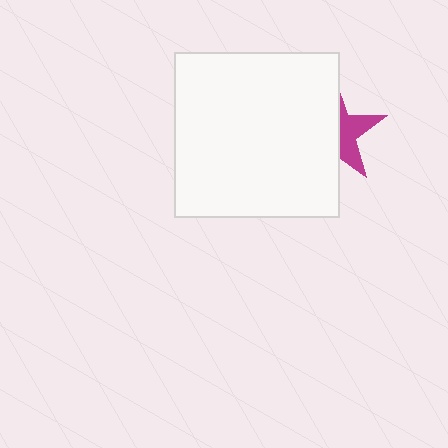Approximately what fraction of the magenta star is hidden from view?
Roughly 60% of the magenta star is hidden behind the white square.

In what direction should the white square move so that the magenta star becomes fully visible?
The white square should move left. That is the shortest direction to clear the overlap and leave the magenta star fully visible.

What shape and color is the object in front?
The object in front is a white square.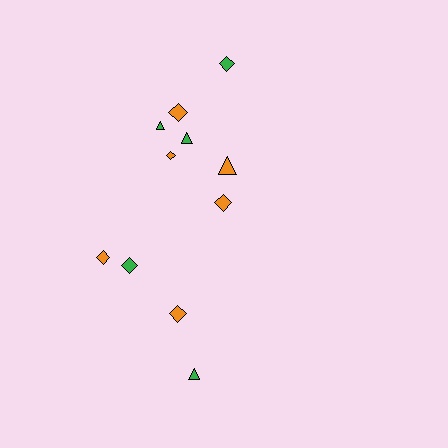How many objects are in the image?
There are 11 objects.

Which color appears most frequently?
Orange, with 6 objects.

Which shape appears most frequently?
Diamond, with 7 objects.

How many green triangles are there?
There are 3 green triangles.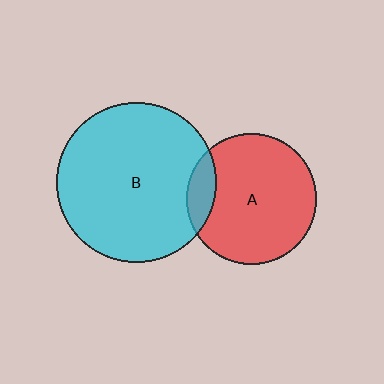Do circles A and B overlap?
Yes.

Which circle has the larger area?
Circle B (cyan).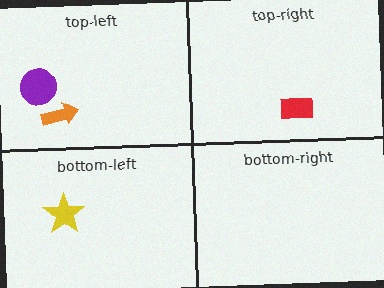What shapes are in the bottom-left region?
The yellow star.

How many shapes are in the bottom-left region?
1.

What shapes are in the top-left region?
The purple circle, the orange arrow.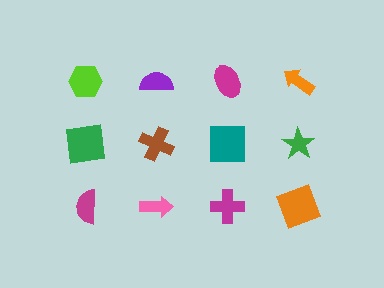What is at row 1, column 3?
A magenta ellipse.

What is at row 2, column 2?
A brown cross.